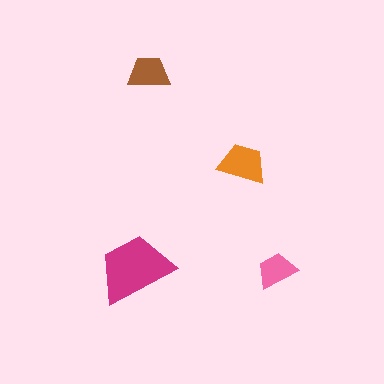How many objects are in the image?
There are 4 objects in the image.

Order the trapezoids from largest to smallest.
the magenta one, the orange one, the brown one, the pink one.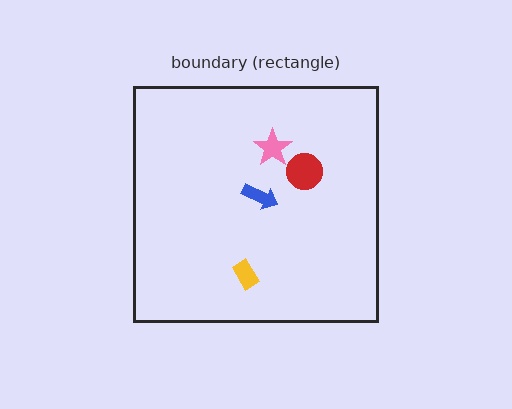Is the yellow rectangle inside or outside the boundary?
Inside.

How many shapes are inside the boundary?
4 inside, 0 outside.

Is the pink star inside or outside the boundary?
Inside.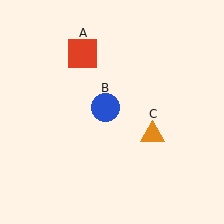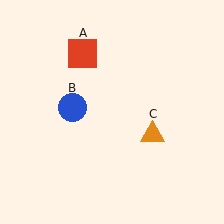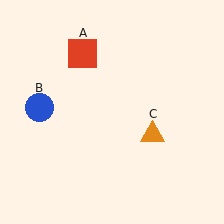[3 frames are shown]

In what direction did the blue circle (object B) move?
The blue circle (object B) moved left.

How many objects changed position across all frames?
1 object changed position: blue circle (object B).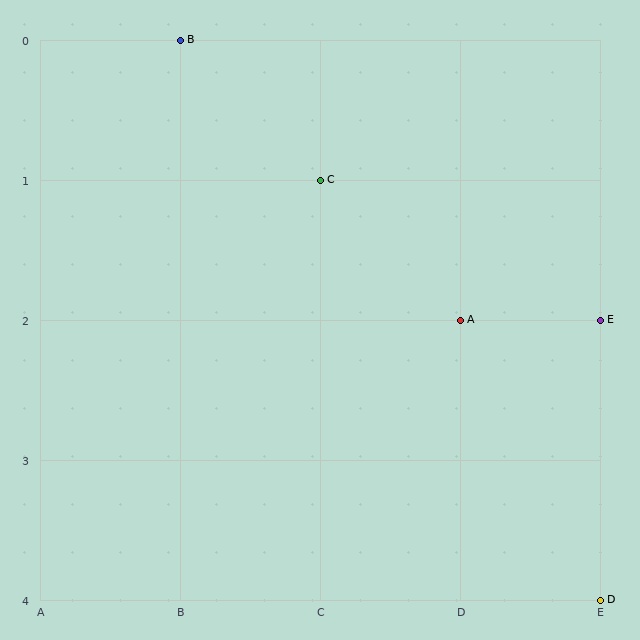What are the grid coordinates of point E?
Point E is at grid coordinates (E, 2).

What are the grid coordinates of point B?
Point B is at grid coordinates (B, 0).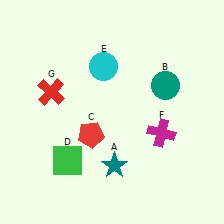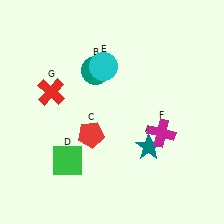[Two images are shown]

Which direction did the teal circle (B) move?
The teal circle (B) moved left.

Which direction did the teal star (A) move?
The teal star (A) moved right.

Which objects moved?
The objects that moved are: the teal star (A), the teal circle (B).